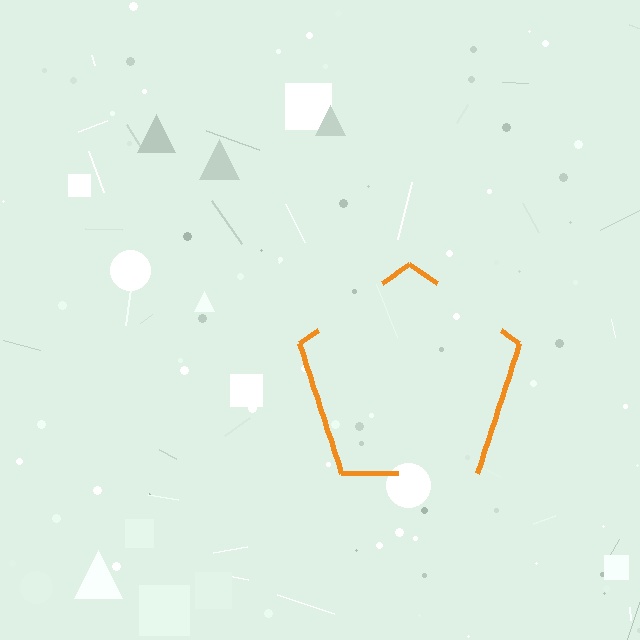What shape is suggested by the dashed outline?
The dashed outline suggests a pentagon.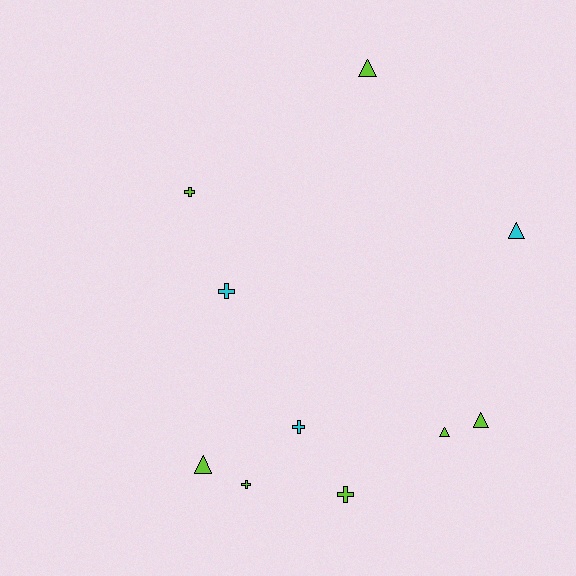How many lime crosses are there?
There are 3 lime crosses.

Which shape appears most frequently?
Triangle, with 5 objects.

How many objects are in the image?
There are 10 objects.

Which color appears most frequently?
Lime, with 7 objects.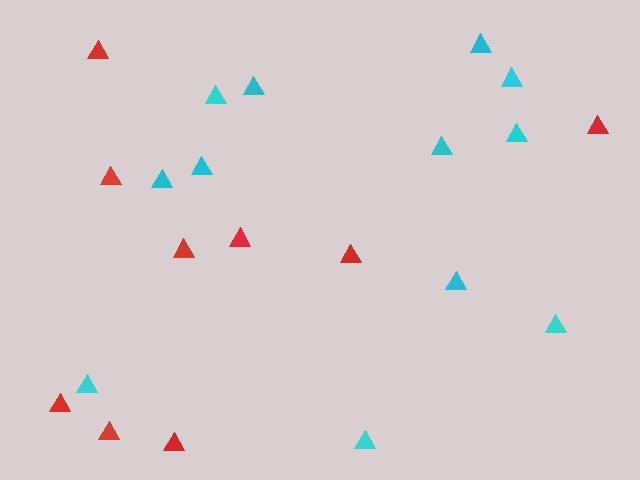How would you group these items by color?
There are 2 groups: one group of cyan triangles (12) and one group of red triangles (9).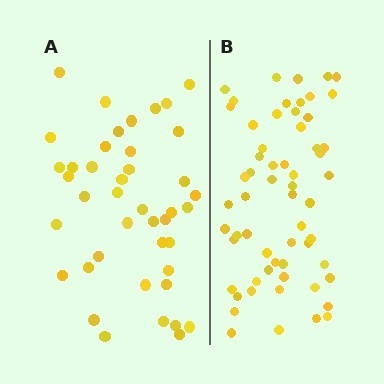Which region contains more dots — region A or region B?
Region B (the right region) has more dots.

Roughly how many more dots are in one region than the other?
Region B has approximately 20 more dots than region A.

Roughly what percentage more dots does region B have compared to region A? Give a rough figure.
About 45% more.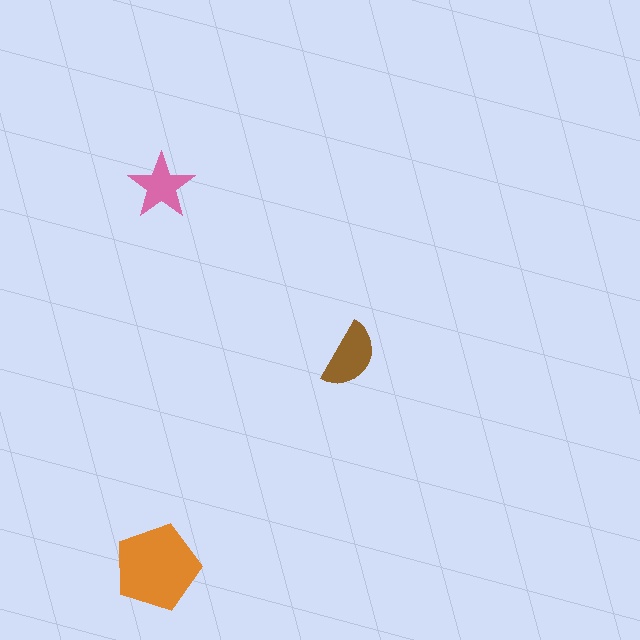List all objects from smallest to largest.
The pink star, the brown semicircle, the orange pentagon.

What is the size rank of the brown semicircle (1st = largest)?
2nd.